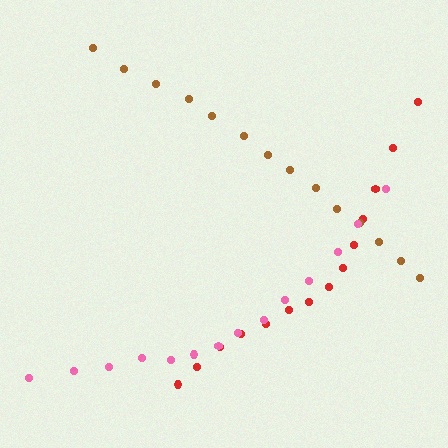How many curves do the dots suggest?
There are 3 distinct paths.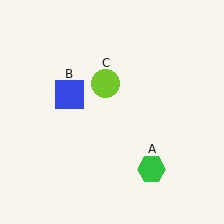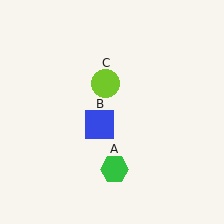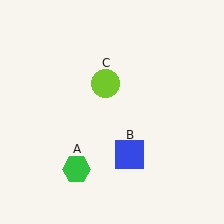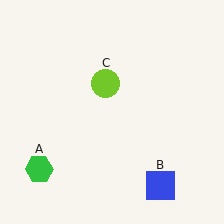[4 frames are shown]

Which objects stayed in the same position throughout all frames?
Lime circle (object C) remained stationary.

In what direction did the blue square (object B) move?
The blue square (object B) moved down and to the right.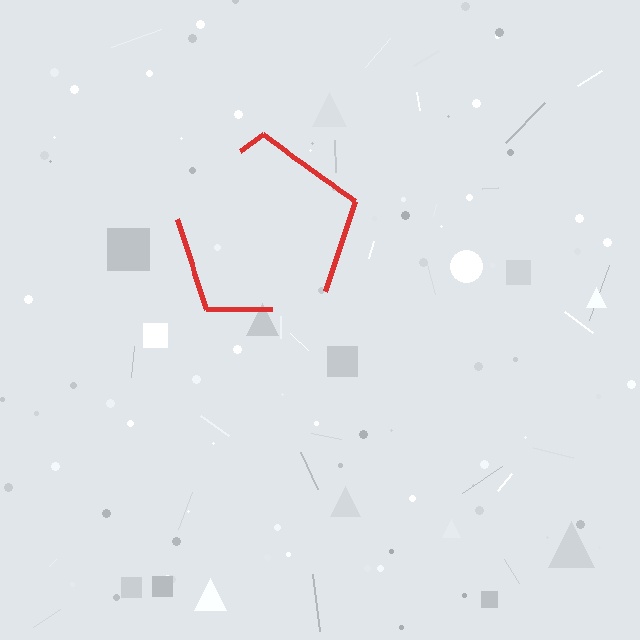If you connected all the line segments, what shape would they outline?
They would outline a pentagon.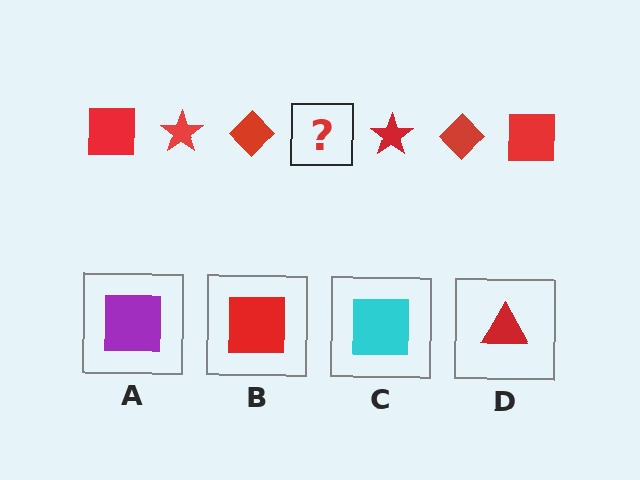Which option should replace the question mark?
Option B.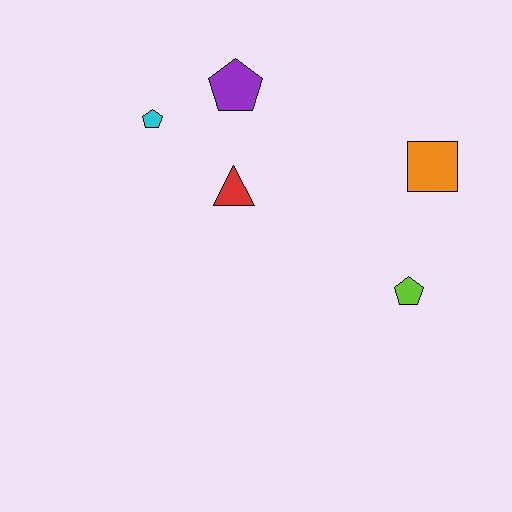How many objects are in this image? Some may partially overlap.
There are 5 objects.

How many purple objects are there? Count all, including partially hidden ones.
There is 1 purple object.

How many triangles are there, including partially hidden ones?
There is 1 triangle.